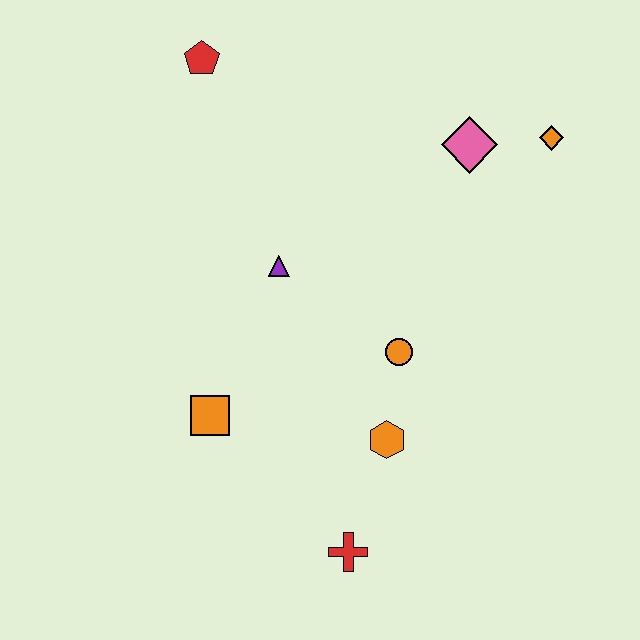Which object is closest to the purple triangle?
The orange circle is closest to the purple triangle.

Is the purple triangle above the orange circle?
Yes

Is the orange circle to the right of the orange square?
Yes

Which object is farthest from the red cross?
The red pentagon is farthest from the red cross.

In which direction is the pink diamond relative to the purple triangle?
The pink diamond is to the right of the purple triangle.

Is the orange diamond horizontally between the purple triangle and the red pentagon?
No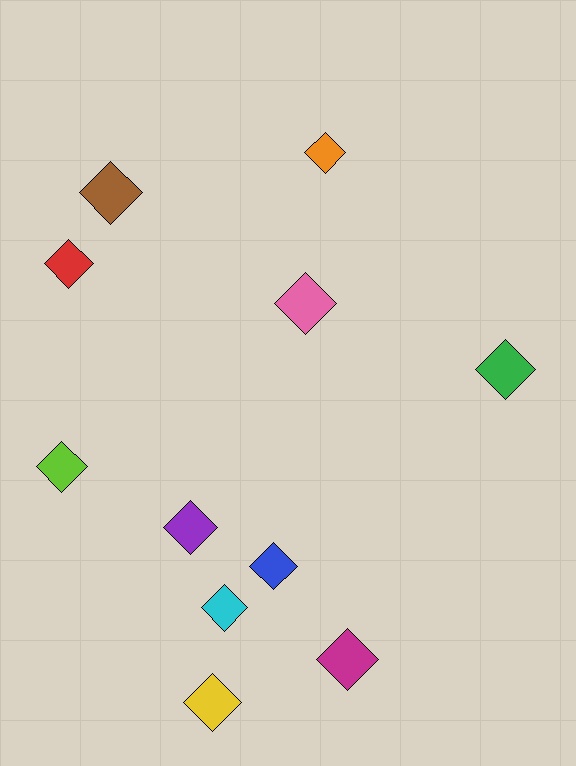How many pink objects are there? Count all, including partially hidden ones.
There is 1 pink object.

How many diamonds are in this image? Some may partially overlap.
There are 11 diamonds.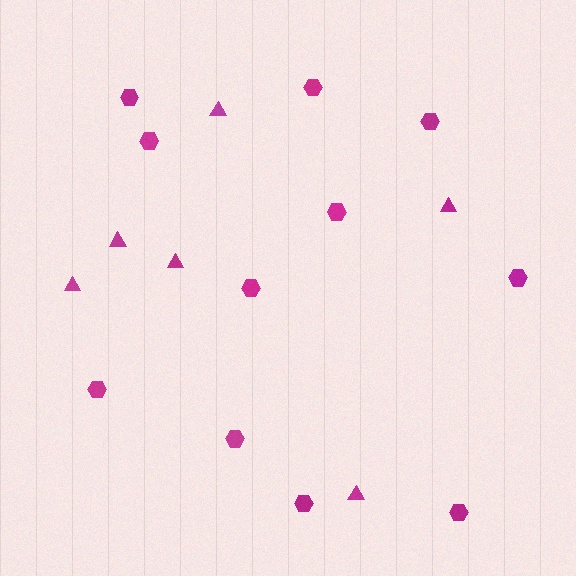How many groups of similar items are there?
There are 2 groups: one group of hexagons (11) and one group of triangles (6).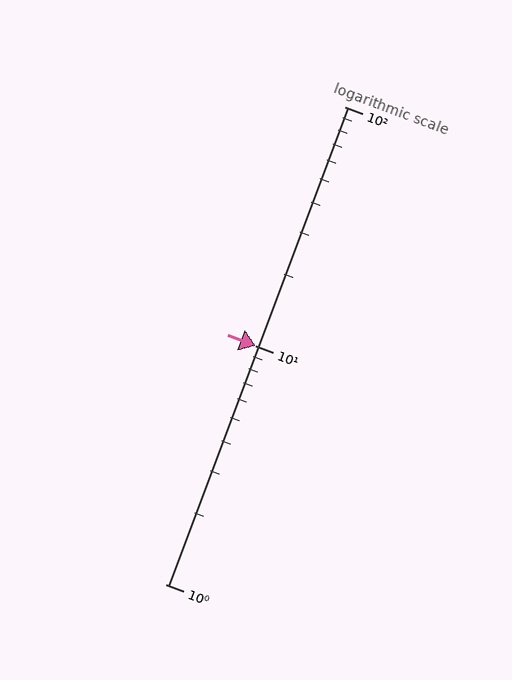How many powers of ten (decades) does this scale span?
The scale spans 2 decades, from 1 to 100.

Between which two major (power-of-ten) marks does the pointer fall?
The pointer is between 10 and 100.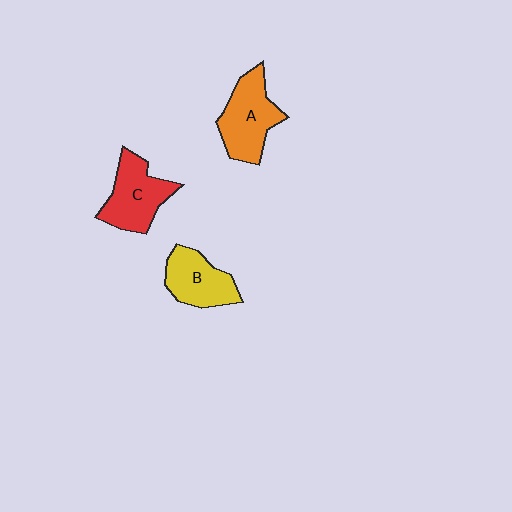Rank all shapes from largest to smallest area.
From largest to smallest: A (orange), C (red), B (yellow).